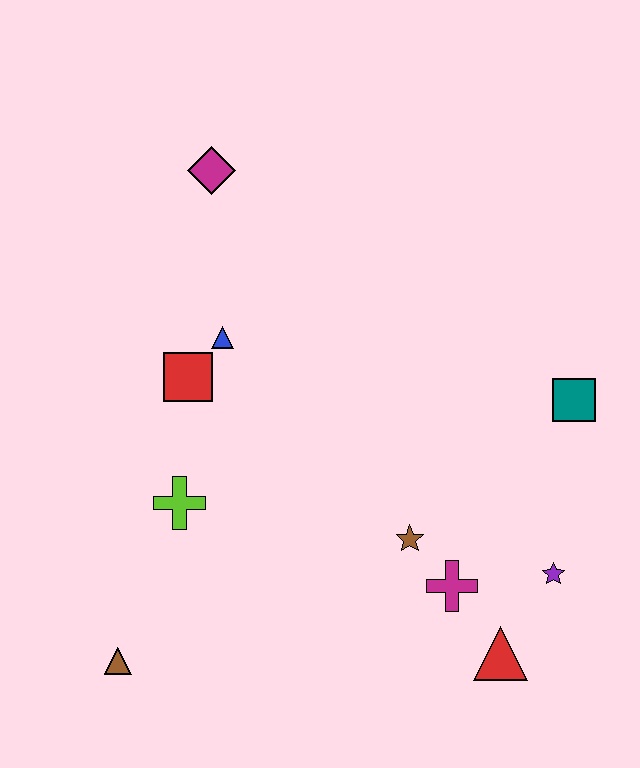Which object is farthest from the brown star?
The magenta diamond is farthest from the brown star.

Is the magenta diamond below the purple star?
No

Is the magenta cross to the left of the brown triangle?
No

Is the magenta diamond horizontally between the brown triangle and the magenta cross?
Yes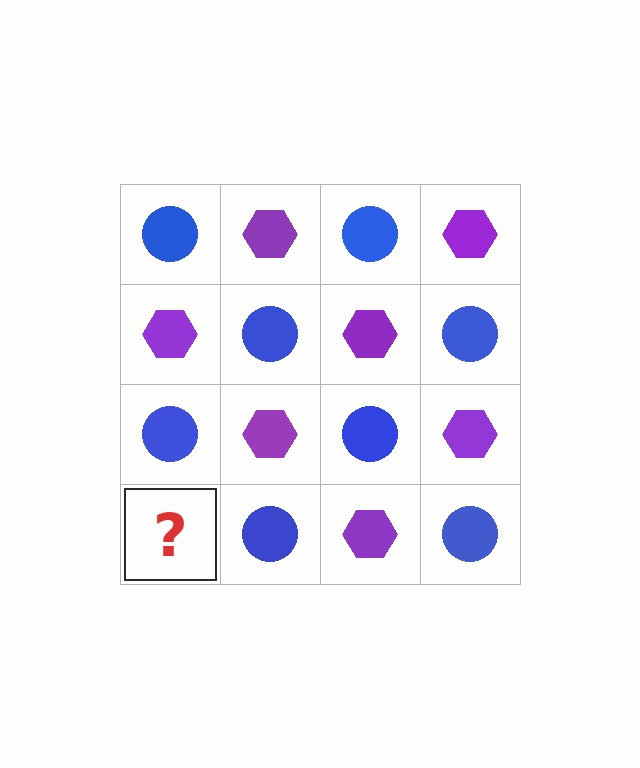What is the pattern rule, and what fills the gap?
The rule is that it alternates blue circle and purple hexagon in a checkerboard pattern. The gap should be filled with a purple hexagon.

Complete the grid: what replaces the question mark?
The question mark should be replaced with a purple hexagon.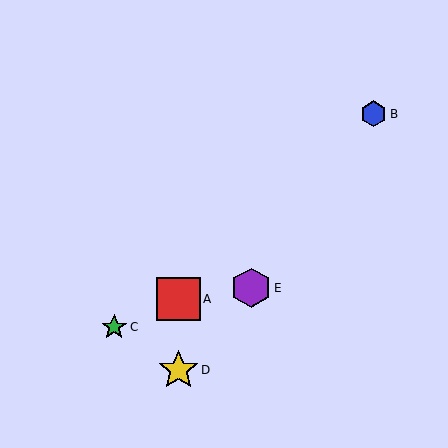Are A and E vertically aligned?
No, A is at x≈178 and E is at x≈251.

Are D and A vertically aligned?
Yes, both are at x≈178.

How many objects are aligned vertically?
2 objects (A, D) are aligned vertically.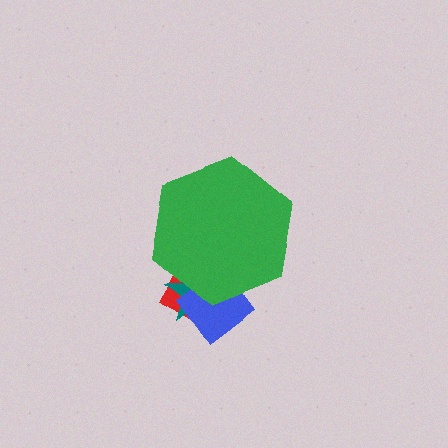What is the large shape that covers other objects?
A green hexagon.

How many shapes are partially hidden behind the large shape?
3 shapes are partially hidden.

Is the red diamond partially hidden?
Yes, the red diamond is partially hidden behind the green hexagon.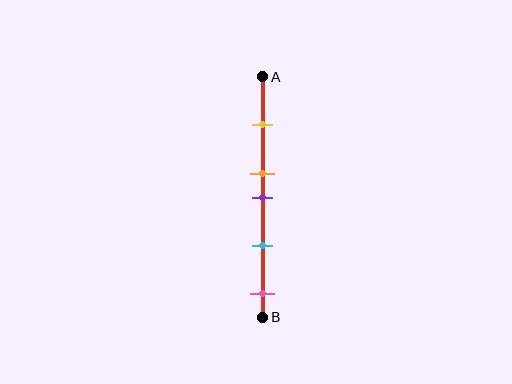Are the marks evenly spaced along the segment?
No, the marks are not evenly spaced.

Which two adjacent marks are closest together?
The orange and purple marks are the closest adjacent pair.